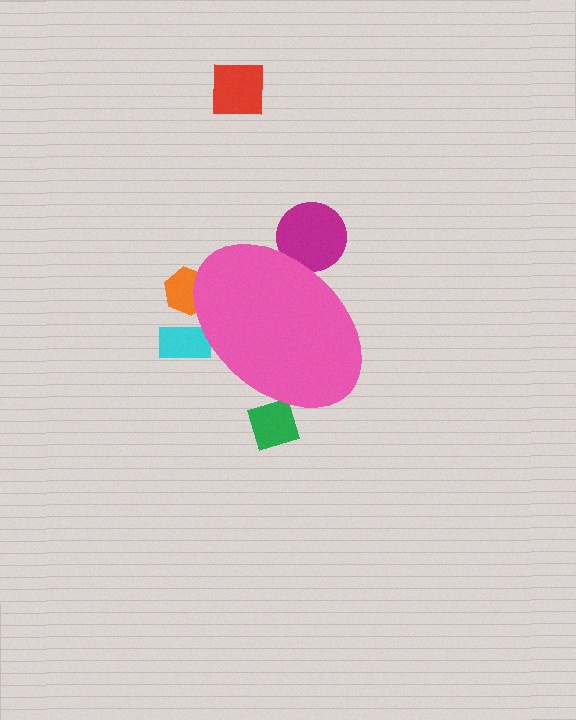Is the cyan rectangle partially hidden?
Yes, the cyan rectangle is partially hidden behind the pink ellipse.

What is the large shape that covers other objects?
A pink ellipse.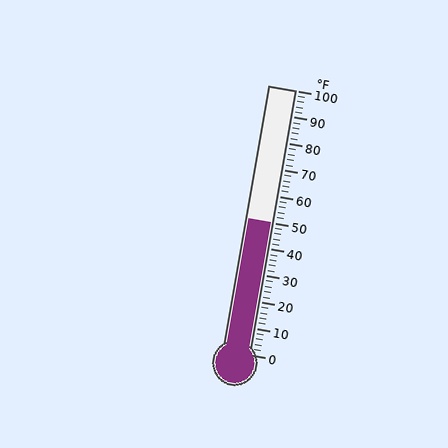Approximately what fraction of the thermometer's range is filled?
The thermometer is filled to approximately 50% of its range.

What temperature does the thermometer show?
The thermometer shows approximately 50°F.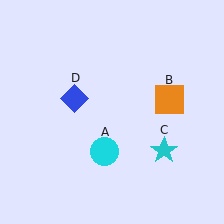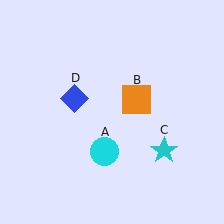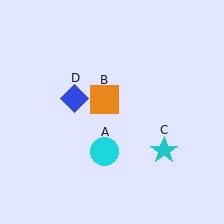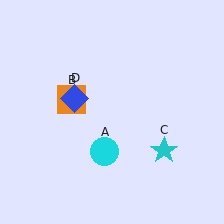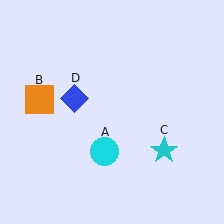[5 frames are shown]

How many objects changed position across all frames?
1 object changed position: orange square (object B).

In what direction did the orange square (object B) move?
The orange square (object B) moved left.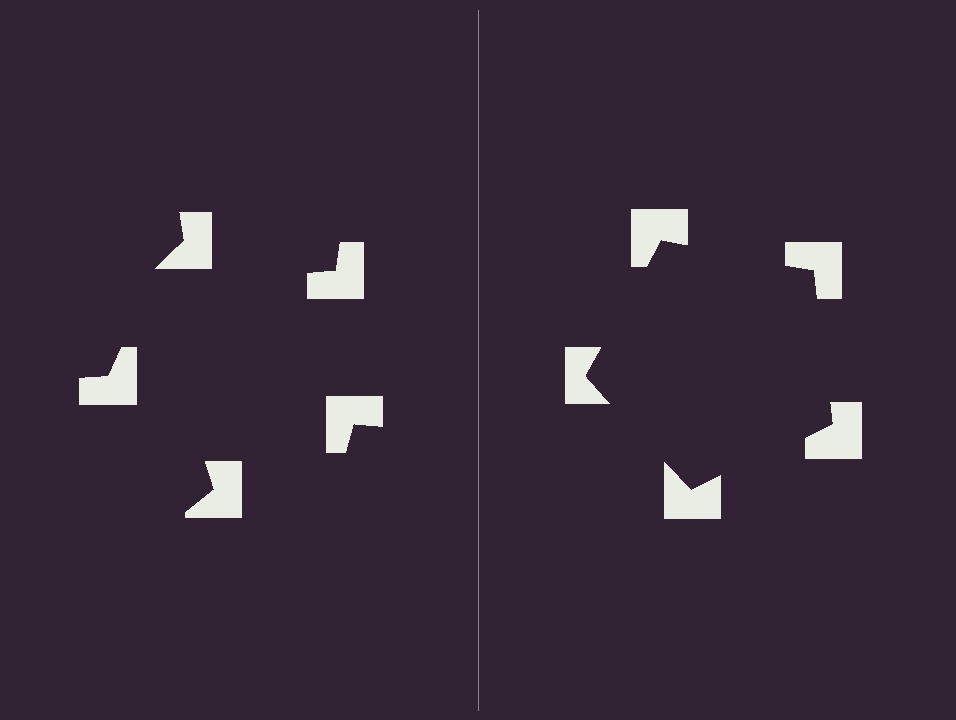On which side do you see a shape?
An illusory pentagon appears on the right side. On the left side the wedge cuts are rotated, so no coherent shape forms.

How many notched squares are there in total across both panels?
10 — 5 on each side.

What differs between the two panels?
The notched squares are positioned identically on both sides; only the wedge orientations differ. On the right they align to a pentagon; on the left they are misaligned.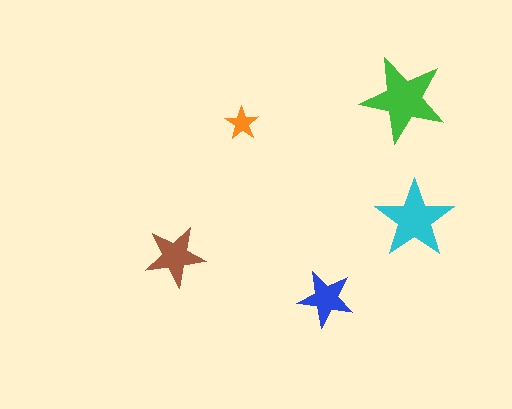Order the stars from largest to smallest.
the green one, the cyan one, the brown one, the blue one, the orange one.